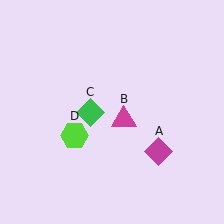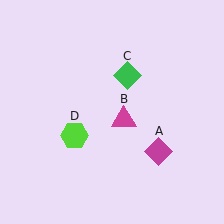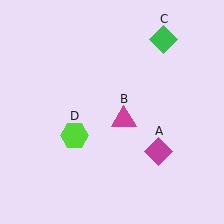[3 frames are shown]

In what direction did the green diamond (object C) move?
The green diamond (object C) moved up and to the right.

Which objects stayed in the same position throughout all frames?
Magenta diamond (object A) and magenta triangle (object B) and lime hexagon (object D) remained stationary.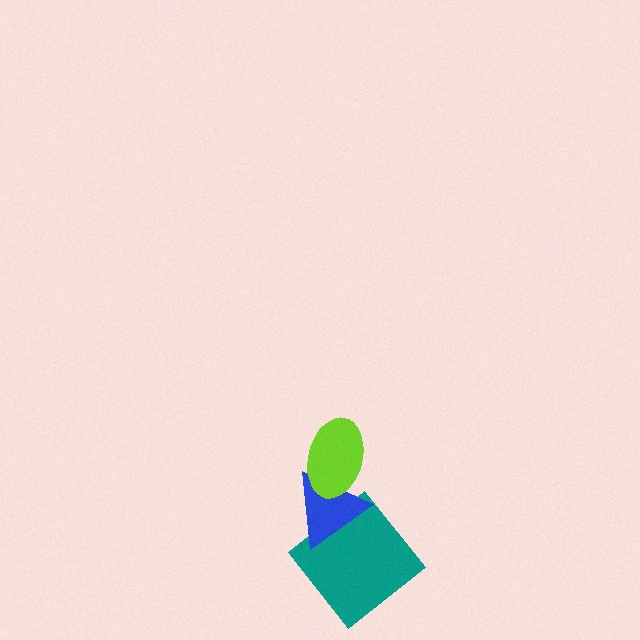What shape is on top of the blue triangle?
The lime ellipse is on top of the blue triangle.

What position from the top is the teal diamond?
The teal diamond is 3rd from the top.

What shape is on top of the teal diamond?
The blue triangle is on top of the teal diamond.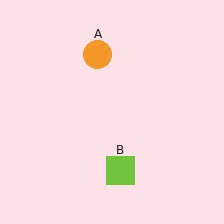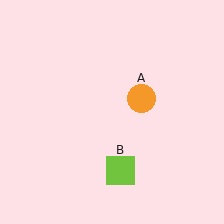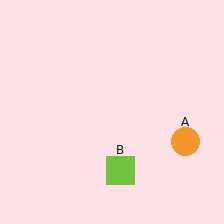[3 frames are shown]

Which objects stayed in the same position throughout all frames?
Lime square (object B) remained stationary.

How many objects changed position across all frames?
1 object changed position: orange circle (object A).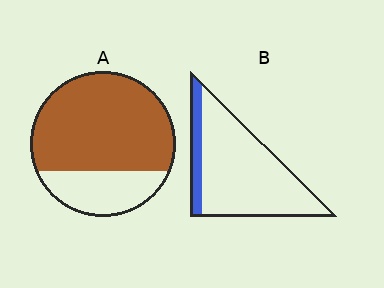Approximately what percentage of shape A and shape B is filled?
A is approximately 75% and B is approximately 15%.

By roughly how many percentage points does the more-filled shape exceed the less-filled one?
By roughly 55 percentage points (A over B).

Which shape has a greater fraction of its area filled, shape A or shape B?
Shape A.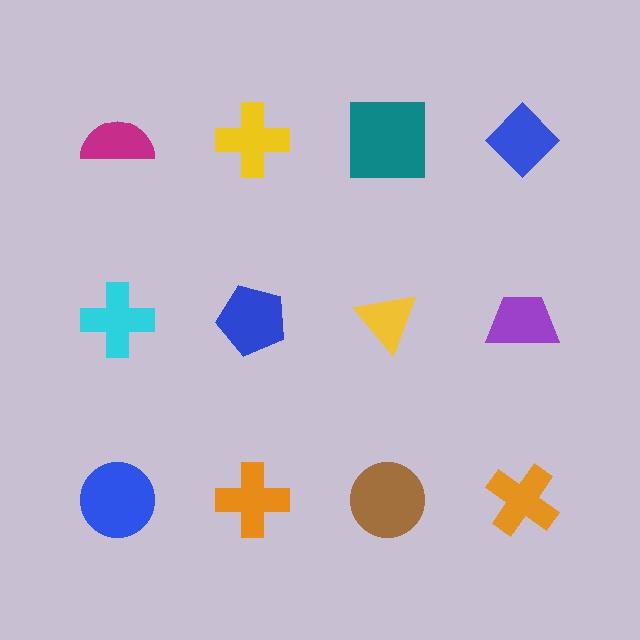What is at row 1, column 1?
A magenta semicircle.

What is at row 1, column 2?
A yellow cross.